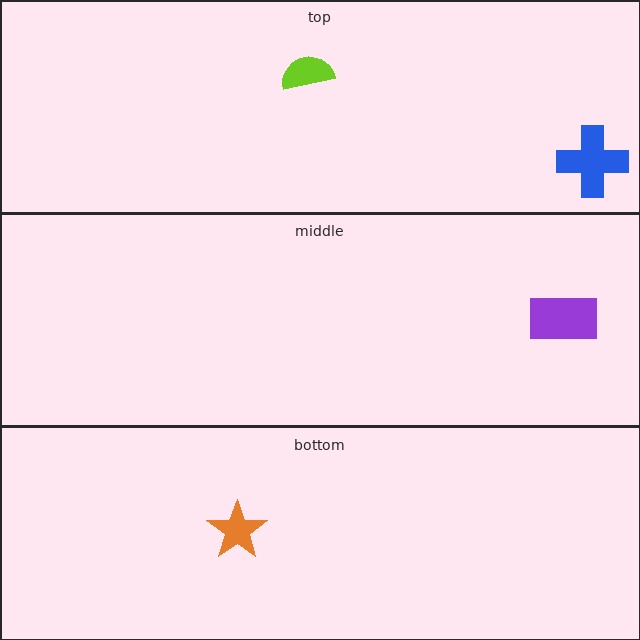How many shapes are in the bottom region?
1.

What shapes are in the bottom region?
The orange star.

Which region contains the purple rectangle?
The middle region.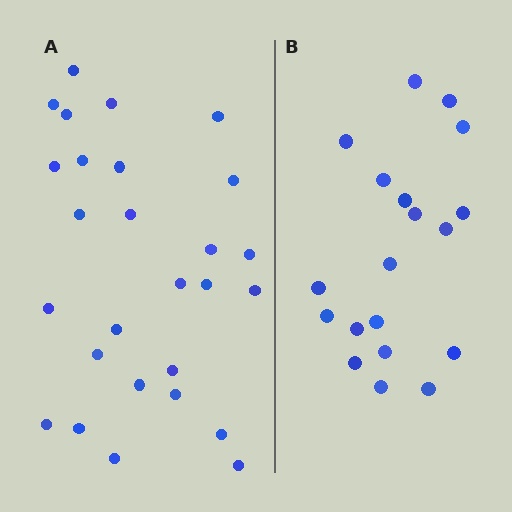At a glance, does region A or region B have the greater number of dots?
Region A (the left region) has more dots.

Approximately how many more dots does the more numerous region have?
Region A has roughly 8 or so more dots than region B.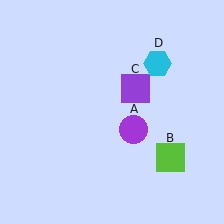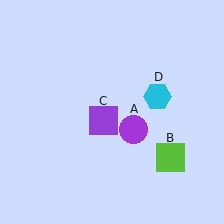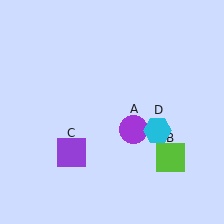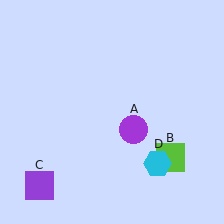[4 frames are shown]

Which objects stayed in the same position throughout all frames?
Purple circle (object A) and lime square (object B) remained stationary.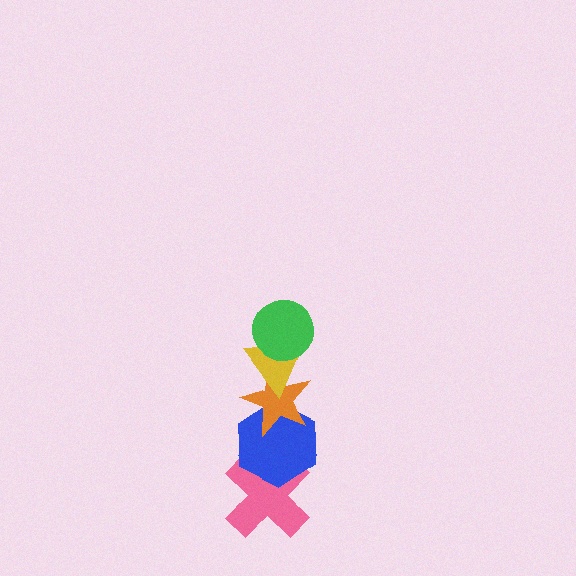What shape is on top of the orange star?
The yellow triangle is on top of the orange star.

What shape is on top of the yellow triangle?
The green circle is on top of the yellow triangle.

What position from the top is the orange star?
The orange star is 3rd from the top.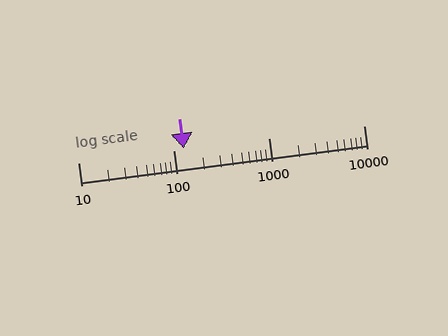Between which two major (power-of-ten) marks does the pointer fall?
The pointer is between 100 and 1000.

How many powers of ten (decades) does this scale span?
The scale spans 3 decades, from 10 to 10000.